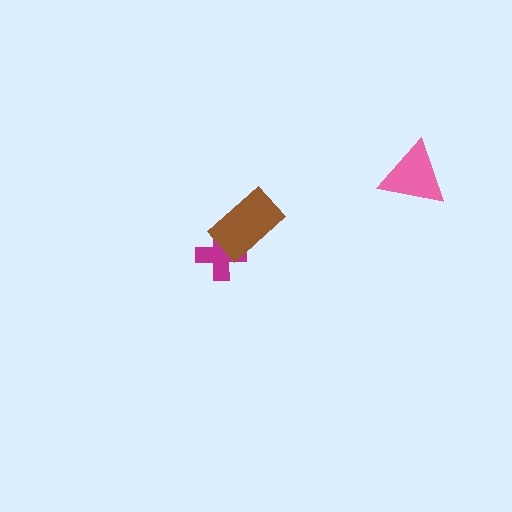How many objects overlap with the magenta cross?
1 object overlaps with the magenta cross.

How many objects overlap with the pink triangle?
0 objects overlap with the pink triangle.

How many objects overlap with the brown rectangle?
1 object overlaps with the brown rectangle.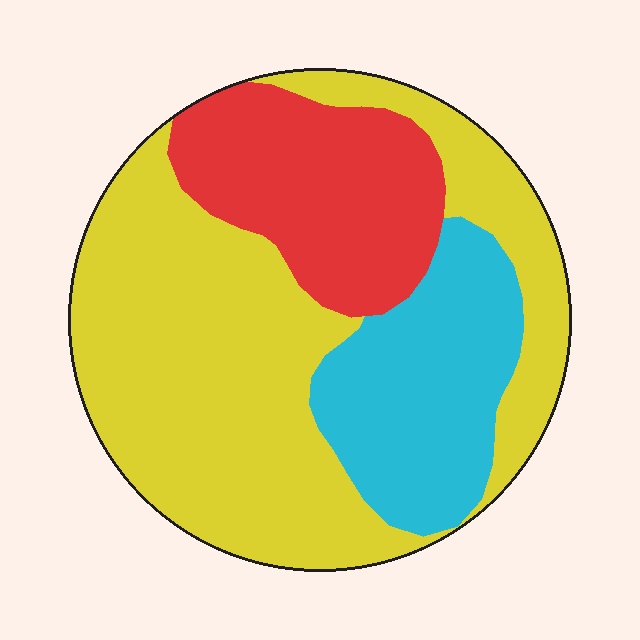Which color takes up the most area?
Yellow, at roughly 55%.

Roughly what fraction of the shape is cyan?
Cyan covers about 20% of the shape.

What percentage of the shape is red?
Red covers 22% of the shape.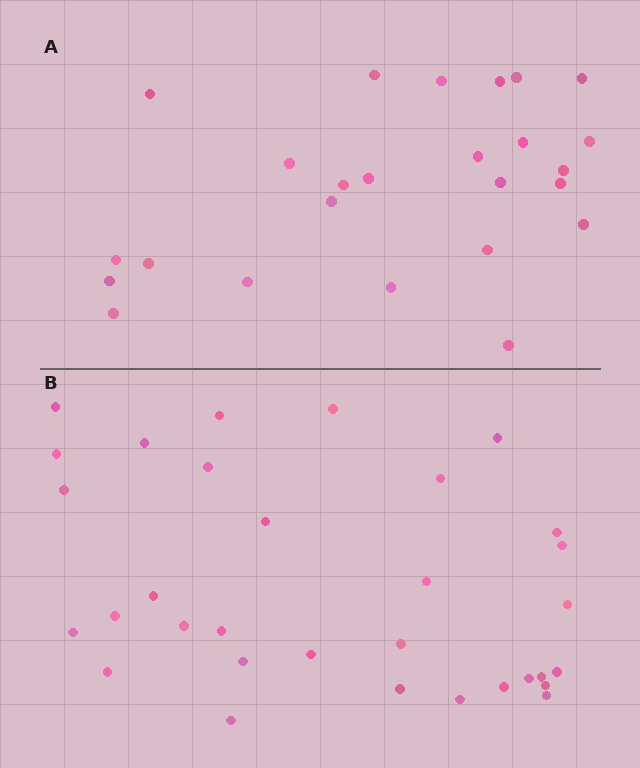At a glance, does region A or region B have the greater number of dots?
Region B (the bottom region) has more dots.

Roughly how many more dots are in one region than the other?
Region B has roughly 8 or so more dots than region A.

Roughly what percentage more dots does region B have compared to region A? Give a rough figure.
About 30% more.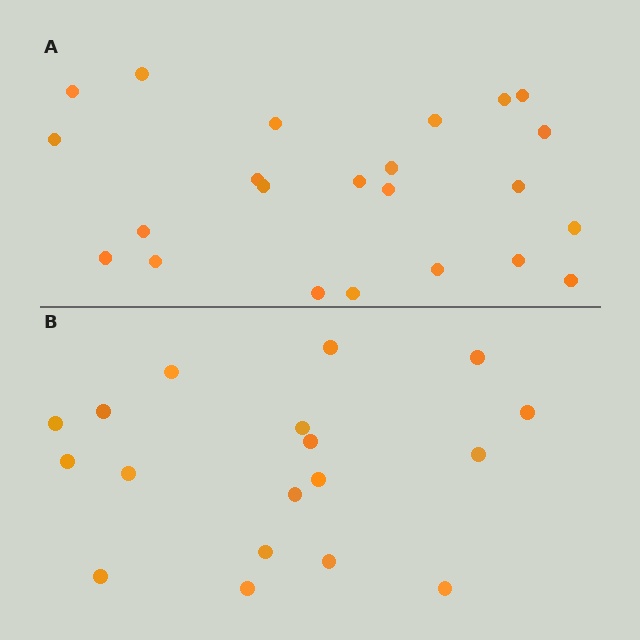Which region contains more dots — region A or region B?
Region A (the top region) has more dots.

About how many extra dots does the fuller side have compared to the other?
Region A has about 5 more dots than region B.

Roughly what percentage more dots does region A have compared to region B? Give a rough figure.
About 30% more.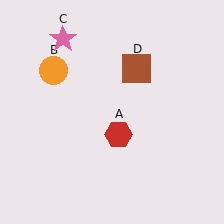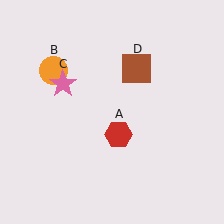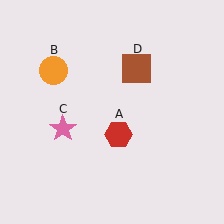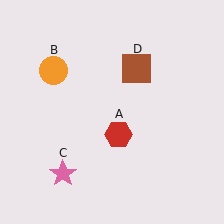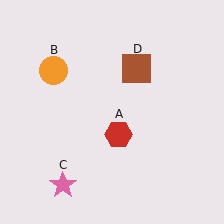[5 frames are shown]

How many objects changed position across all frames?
1 object changed position: pink star (object C).